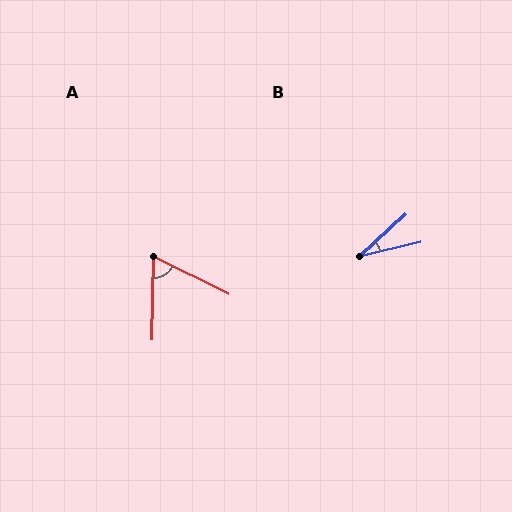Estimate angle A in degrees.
Approximately 65 degrees.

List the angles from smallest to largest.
B (29°), A (65°).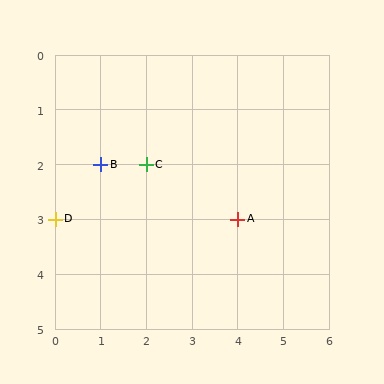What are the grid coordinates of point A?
Point A is at grid coordinates (4, 3).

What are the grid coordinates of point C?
Point C is at grid coordinates (2, 2).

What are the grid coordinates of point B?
Point B is at grid coordinates (1, 2).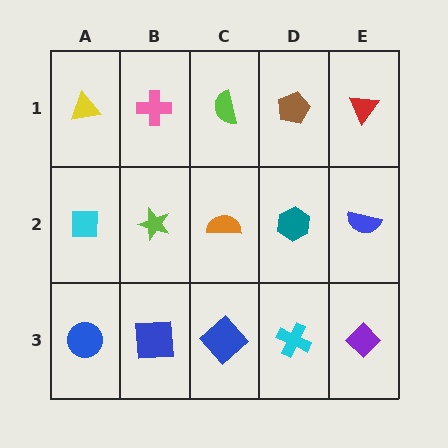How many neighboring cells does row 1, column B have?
3.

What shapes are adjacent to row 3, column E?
A blue semicircle (row 2, column E), a cyan cross (row 3, column D).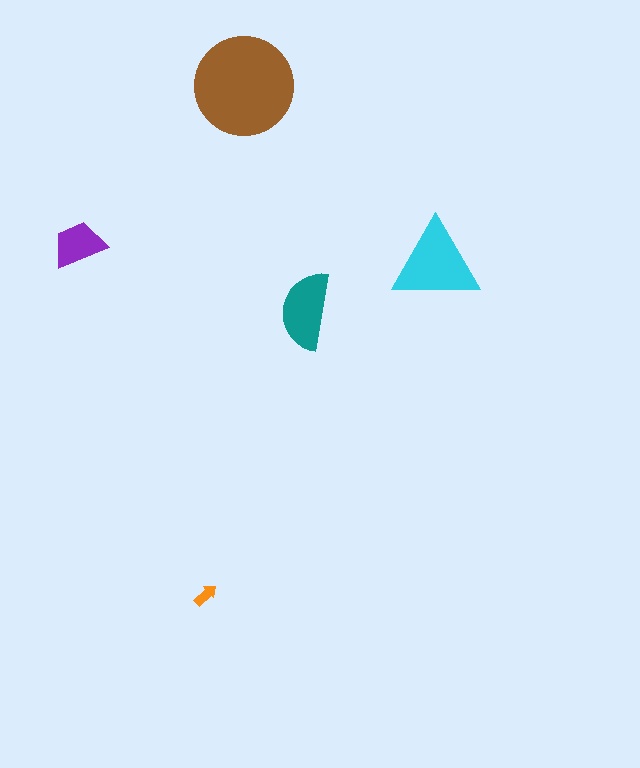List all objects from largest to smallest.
The brown circle, the cyan triangle, the teal semicircle, the purple trapezoid, the orange arrow.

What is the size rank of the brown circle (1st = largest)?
1st.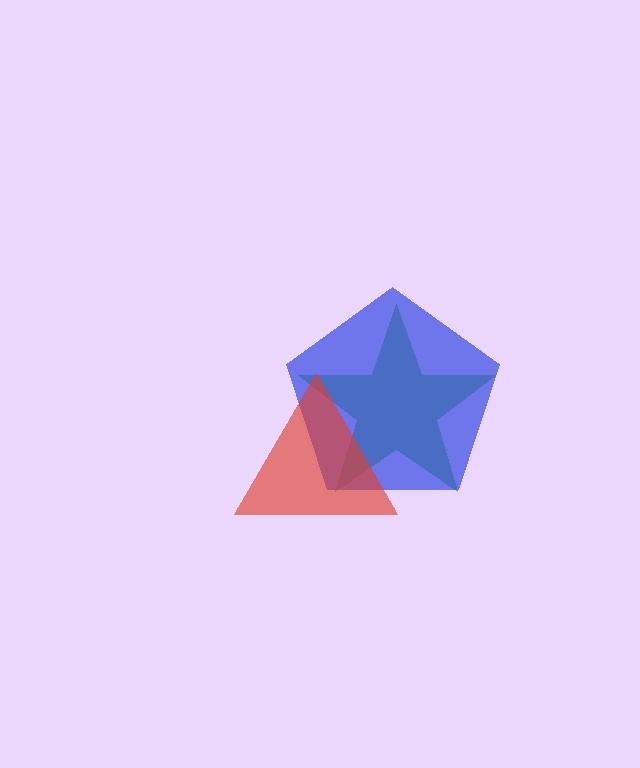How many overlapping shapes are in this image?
There are 3 overlapping shapes in the image.